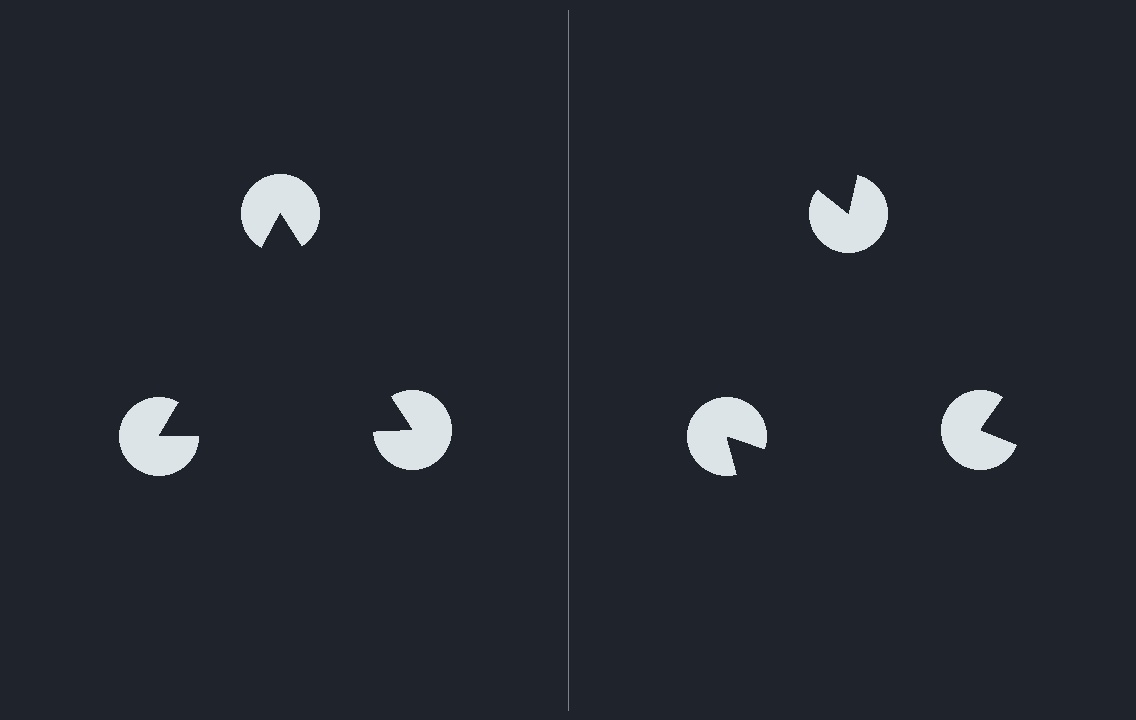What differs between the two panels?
The pac-man discs are positioned identically on both sides; only the wedge orientations differ. On the left they align to a triangle; on the right they are misaligned.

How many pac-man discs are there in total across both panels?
6 — 3 on each side.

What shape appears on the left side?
An illusory triangle.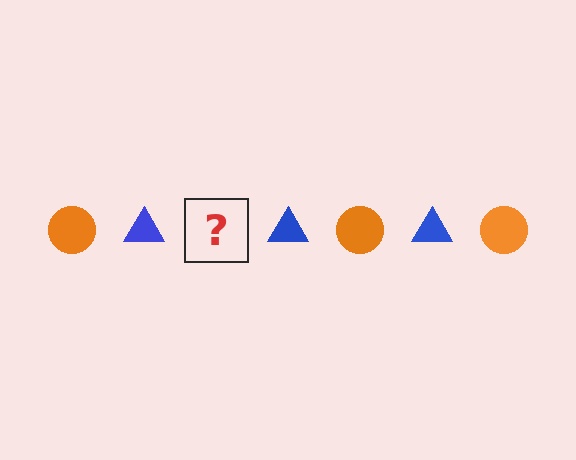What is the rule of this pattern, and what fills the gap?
The rule is that the pattern alternates between orange circle and blue triangle. The gap should be filled with an orange circle.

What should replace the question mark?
The question mark should be replaced with an orange circle.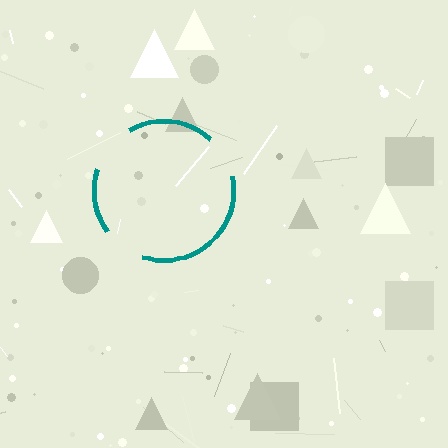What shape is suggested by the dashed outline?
The dashed outline suggests a circle.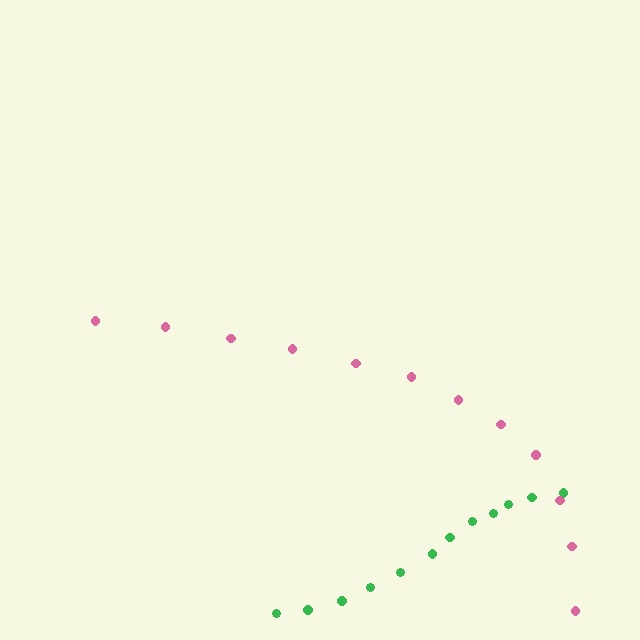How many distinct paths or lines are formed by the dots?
There are 2 distinct paths.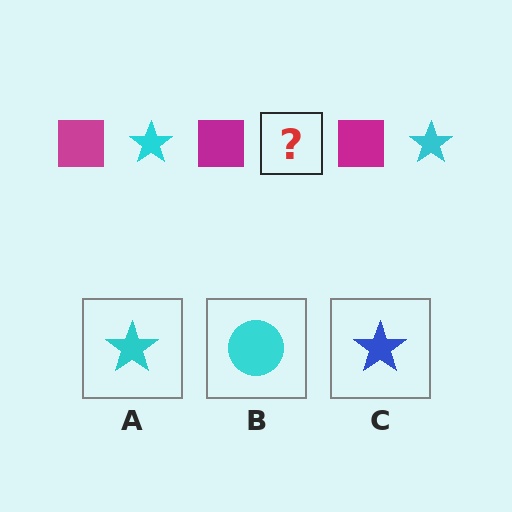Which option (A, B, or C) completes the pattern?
A.